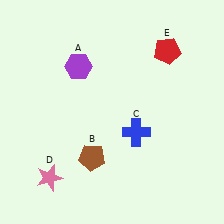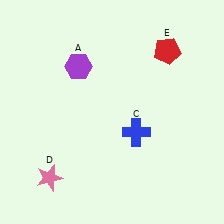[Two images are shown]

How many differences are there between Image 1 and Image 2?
There is 1 difference between the two images.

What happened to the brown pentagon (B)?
The brown pentagon (B) was removed in Image 2. It was in the bottom-left area of Image 1.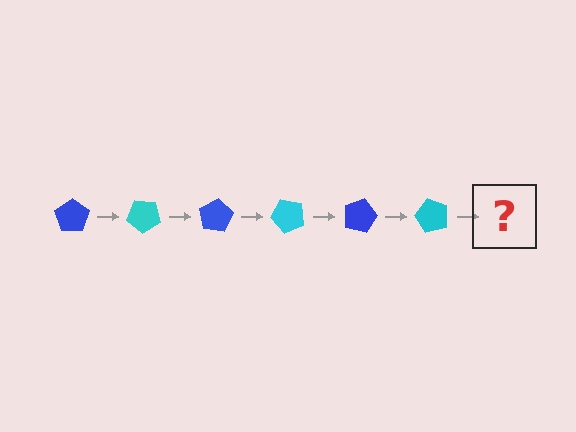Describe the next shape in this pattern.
It should be a blue pentagon, rotated 240 degrees from the start.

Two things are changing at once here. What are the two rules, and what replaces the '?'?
The two rules are that it rotates 40 degrees each step and the color cycles through blue and cyan. The '?' should be a blue pentagon, rotated 240 degrees from the start.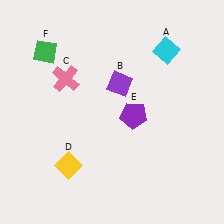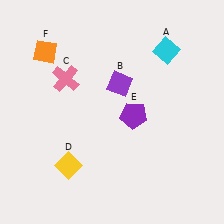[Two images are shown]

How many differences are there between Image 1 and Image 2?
There is 1 difference between the two images.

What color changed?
The diamond (F) changed from green in Image 1 to orange in Image 2.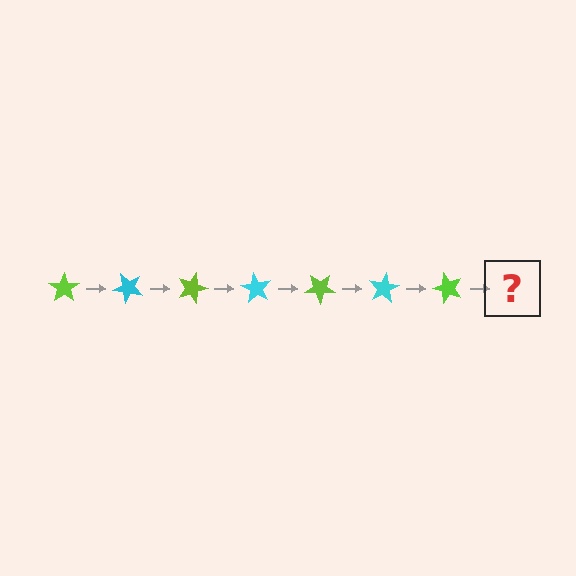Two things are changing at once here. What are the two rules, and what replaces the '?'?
The two rules are that it rotates 45 degrees each step and the color cycles through lime and cyan. The '?' should be a cyan star, rotated 315 degrees from the start.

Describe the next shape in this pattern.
It should be a cyan star, rotated 315 degrees from the start.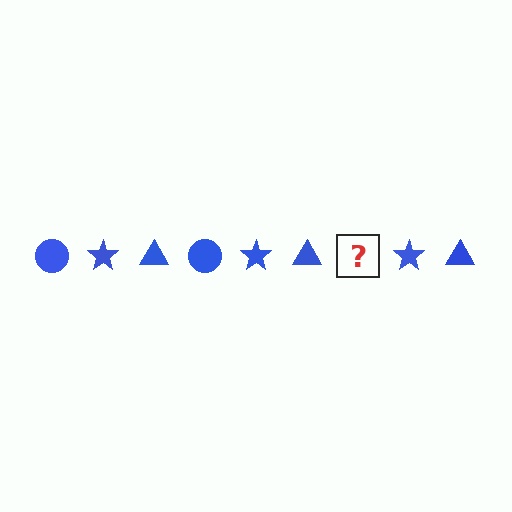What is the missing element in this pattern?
The missing element is a blue circle.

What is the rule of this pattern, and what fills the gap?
The rule is that the pattern cycles through circle, star, triangle shapes in blue. The gap should be filled with a blue circle.